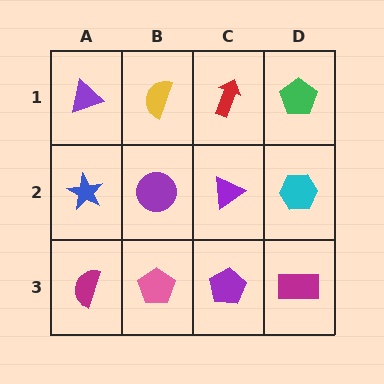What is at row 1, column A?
A purple triangle.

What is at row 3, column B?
A pink pentagon.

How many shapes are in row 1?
4 shapes.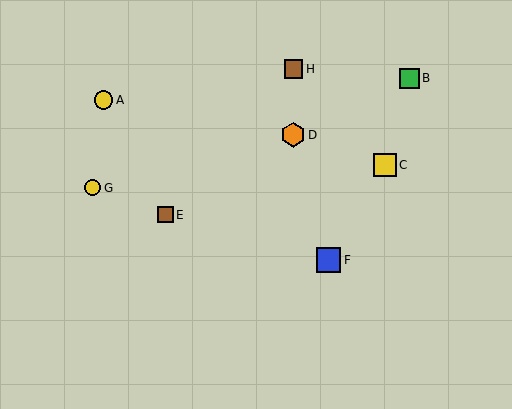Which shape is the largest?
The blue square (labeled F) is the largest.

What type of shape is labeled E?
Shape E is a brown square.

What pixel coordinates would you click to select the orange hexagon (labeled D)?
Click at (293, 135) to select the orange hexagon D.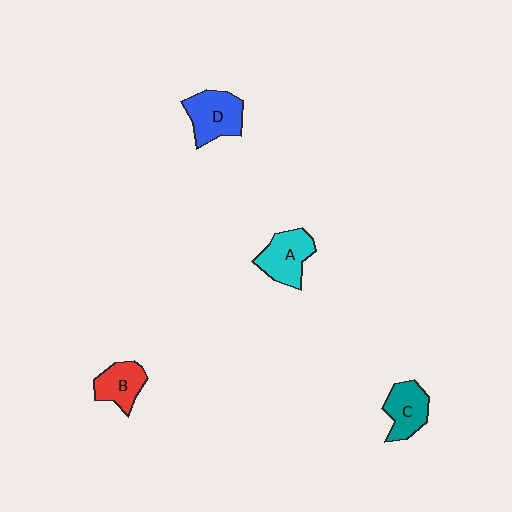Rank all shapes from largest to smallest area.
From largest to smallest: D (blue), A (cyan), C (teal), B (red).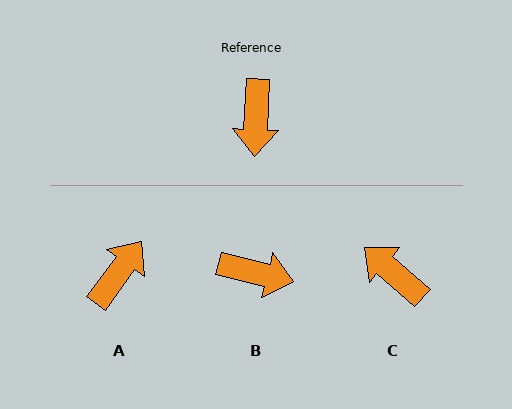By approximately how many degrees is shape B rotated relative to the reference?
Approximately 79 degrees counter-clockwise.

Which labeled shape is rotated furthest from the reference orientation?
A, about 147 degrees away.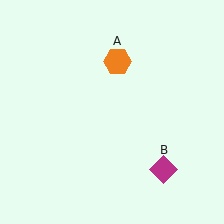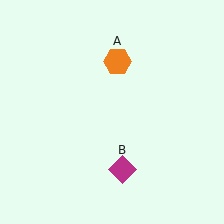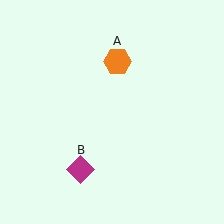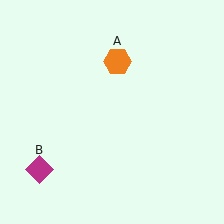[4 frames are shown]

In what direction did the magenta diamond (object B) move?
The magenta diamond (object B) moved left.